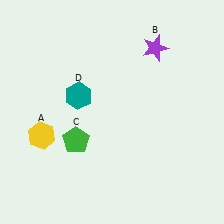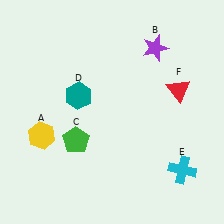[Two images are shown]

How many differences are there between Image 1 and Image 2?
There are 2 differences between the two images.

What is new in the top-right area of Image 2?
A red triangle (F) was added in the top-right area of Image 2.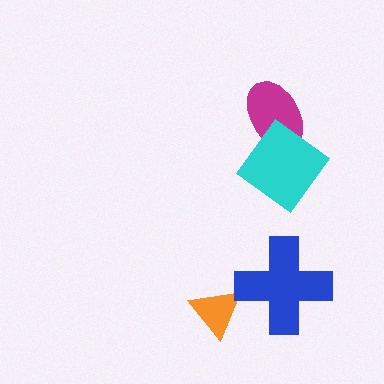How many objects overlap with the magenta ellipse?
1 object overlaps with the magenta ellipse.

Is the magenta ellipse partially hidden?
Yes, it is partially covered by another shape.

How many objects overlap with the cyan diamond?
1 object overlaps with the cyan diamond.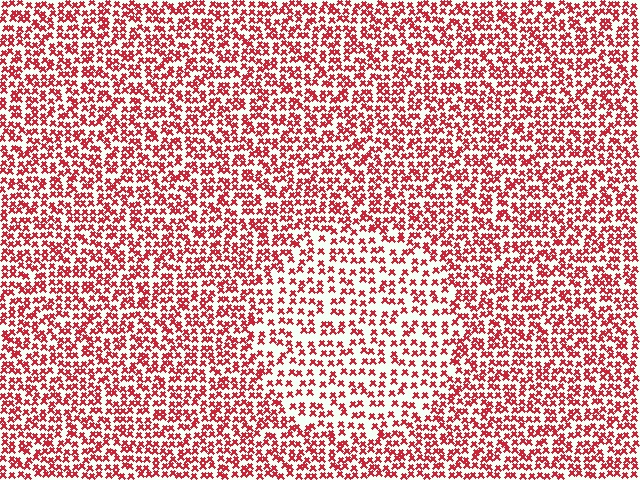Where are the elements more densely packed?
The elements are more densely packed outside the circle boundary.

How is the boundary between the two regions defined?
The boundary is defined by a change in element density (approximately 1.6x ratio). All elements are the same color, size, and shape.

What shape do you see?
I see a circle.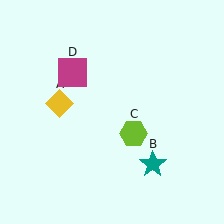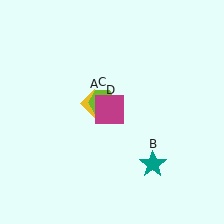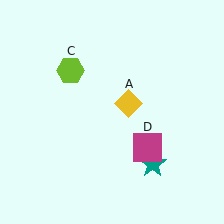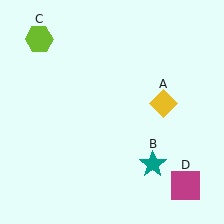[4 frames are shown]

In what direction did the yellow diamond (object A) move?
The yellow diamond (object A) moved right.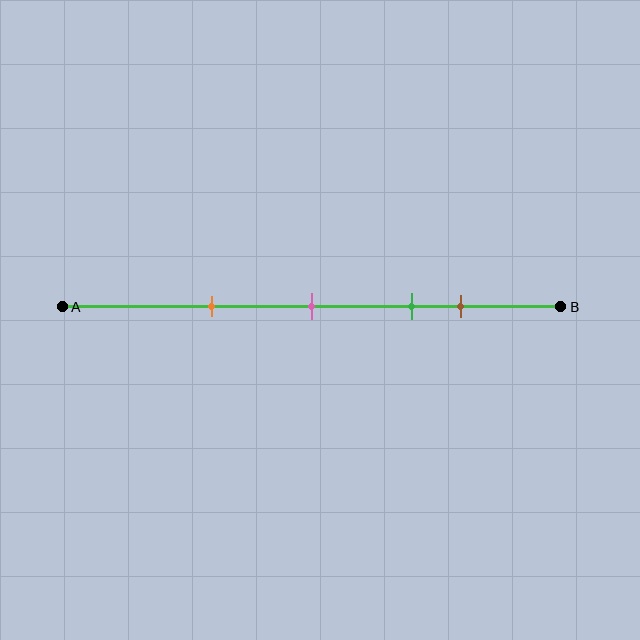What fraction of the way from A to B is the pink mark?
The pink mark is approximately 50% (0.5) of the way from A to B.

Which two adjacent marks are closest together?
The green and brown marks are the closest adjacent pair.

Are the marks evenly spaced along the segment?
No, the marks are not evenly spaced.